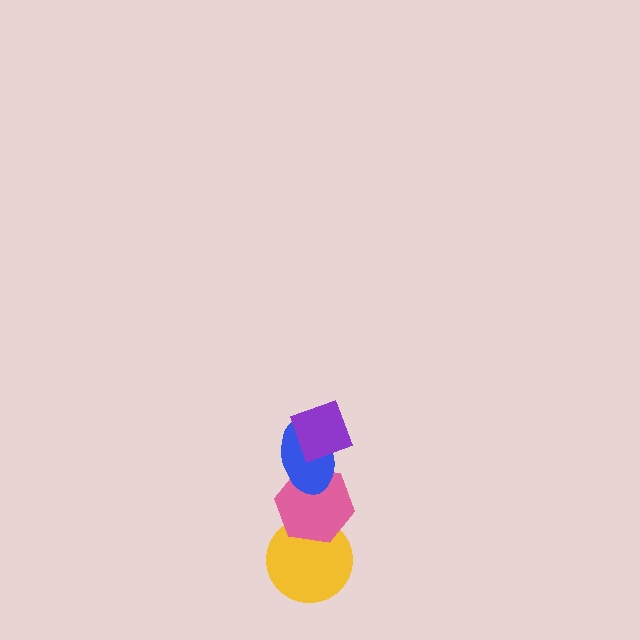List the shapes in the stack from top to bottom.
From top to bottom: the purple diamond, the blue ellipse, the pink hexagon, the yellow circle.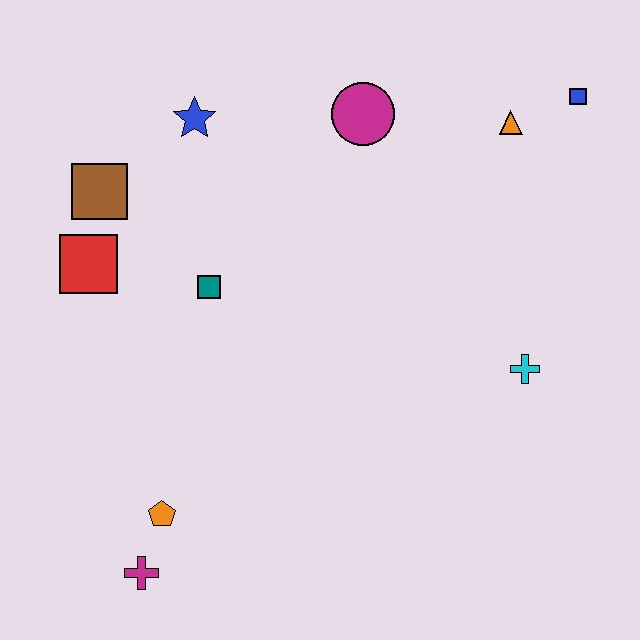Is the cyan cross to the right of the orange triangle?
Yes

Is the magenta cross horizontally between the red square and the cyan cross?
Yes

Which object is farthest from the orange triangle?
The magenta cross is farthest from the orange triangle.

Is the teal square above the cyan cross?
Yes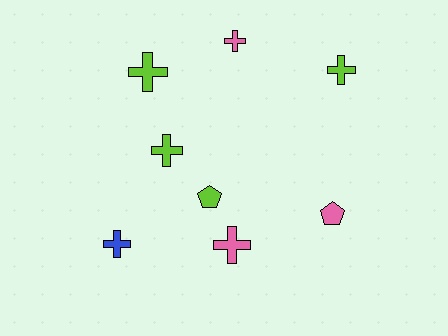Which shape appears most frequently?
Cross, with 6 objects.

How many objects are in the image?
There are 8 objects.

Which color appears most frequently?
Lime, with 4 objects.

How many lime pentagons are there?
There is 1 lime pentagon.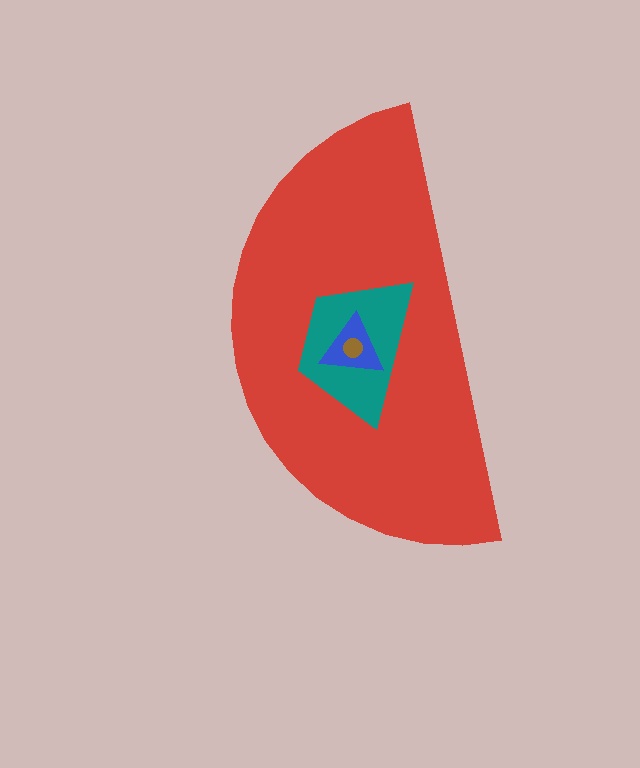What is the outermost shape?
The red semicircle.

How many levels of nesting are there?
4.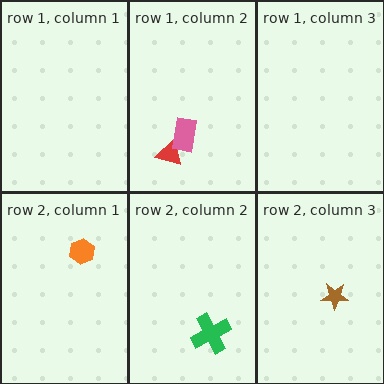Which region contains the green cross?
The row 2, column 2 region.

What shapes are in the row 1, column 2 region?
The red triangle, the pink rectangle.